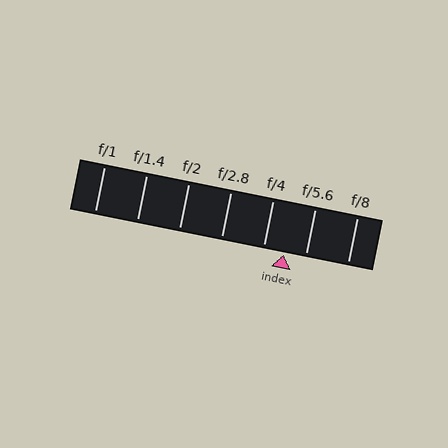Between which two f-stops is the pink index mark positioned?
The index mark is between f/4 and f/5.6.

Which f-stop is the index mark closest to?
The index mark is closest to f/5.6.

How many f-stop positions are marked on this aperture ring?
There are 7 f-stop positions marked.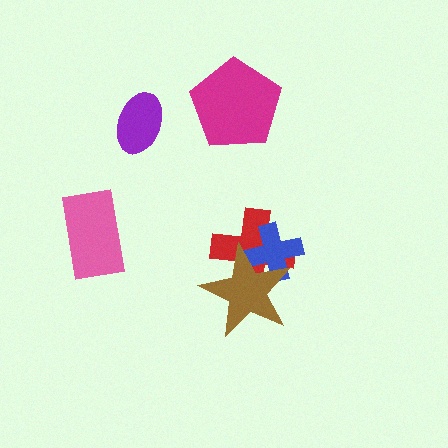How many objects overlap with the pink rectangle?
0 objects overlap with the pink rectangle.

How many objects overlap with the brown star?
2 objects overlap with the brown star.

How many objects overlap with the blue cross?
2 objects overlap with the blue cross.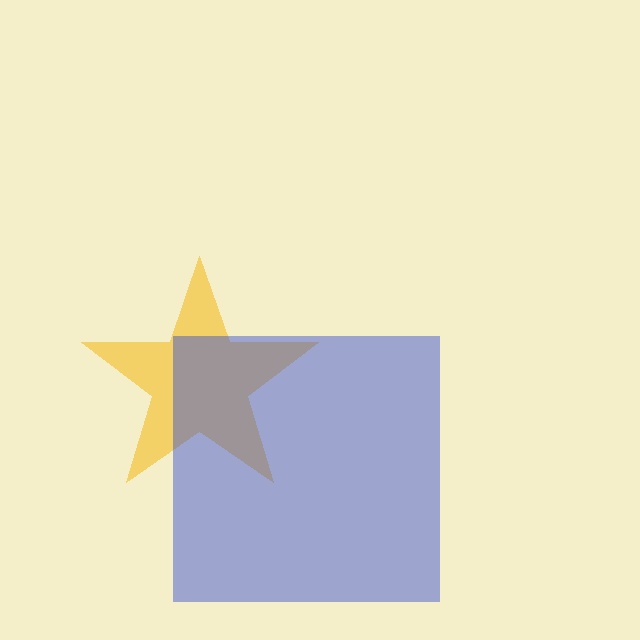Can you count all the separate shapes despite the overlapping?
Yes, there are 2 separate shapes.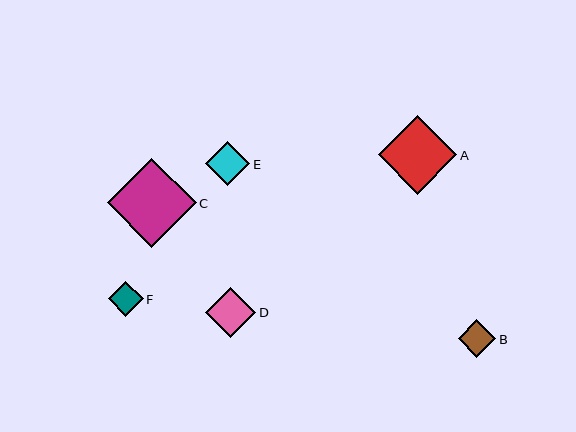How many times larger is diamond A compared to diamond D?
Diamond A is approximately 1.6 times the size of diamond D.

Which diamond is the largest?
Diamond C is the largest with a size of approximately 89 pixels.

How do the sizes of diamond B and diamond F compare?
Diamond B and diamond F are approximately the same size.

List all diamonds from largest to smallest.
From largest to smallest: C, A, D, E, B, F.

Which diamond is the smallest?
Diamond F is the smallest with a size of approximately 35 pixels.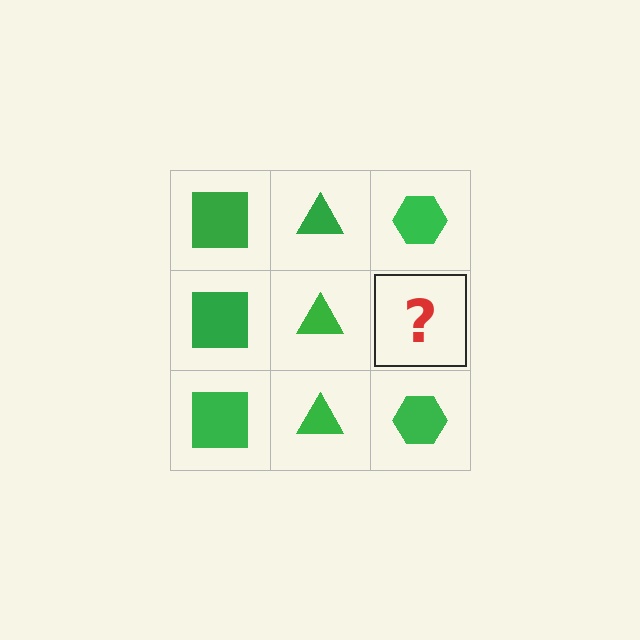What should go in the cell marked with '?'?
The missing cell should contain a green hexagon.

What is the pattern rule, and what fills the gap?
The rule is that each column has a consistent shape. The gap should be filled with a green hexagon.